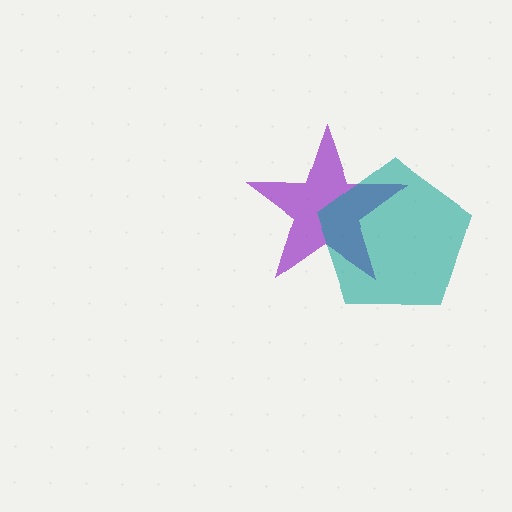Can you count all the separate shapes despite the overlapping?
Yes, there are 2 separate shapes.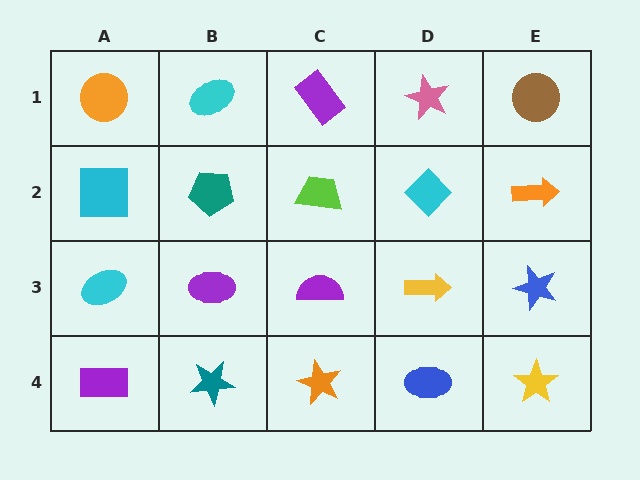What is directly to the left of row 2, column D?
A lime trapezoid.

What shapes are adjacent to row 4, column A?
A cyan ellipse (row 3, column A), a teal star (row 4, column B).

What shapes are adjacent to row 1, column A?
A cyan square (row 2, column A), a cyan ellipse (row 1, column B).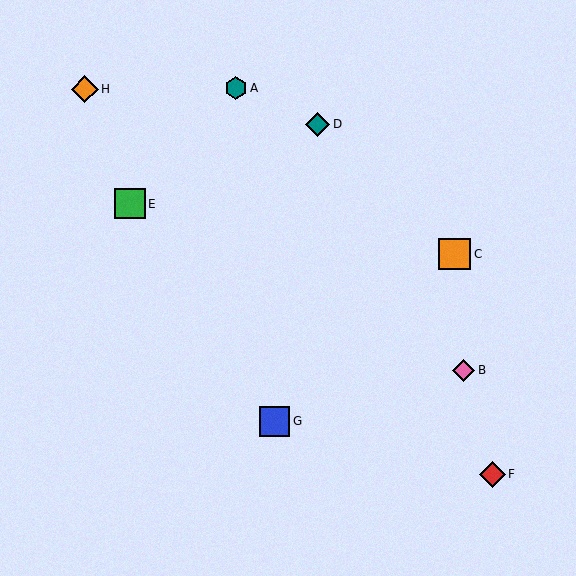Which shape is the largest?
The orange square (labeled C) is the largest.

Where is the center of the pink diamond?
The center of the pink diamond is at (464, 370).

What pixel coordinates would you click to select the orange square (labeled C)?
Click at (455, 254) to select the orange square C.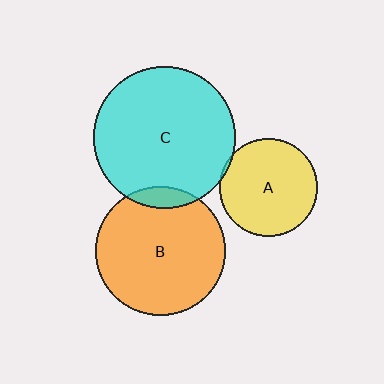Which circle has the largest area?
Circle C (cyan).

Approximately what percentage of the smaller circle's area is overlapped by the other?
Approximately 10%.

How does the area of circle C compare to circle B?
Approximately 1.2 times.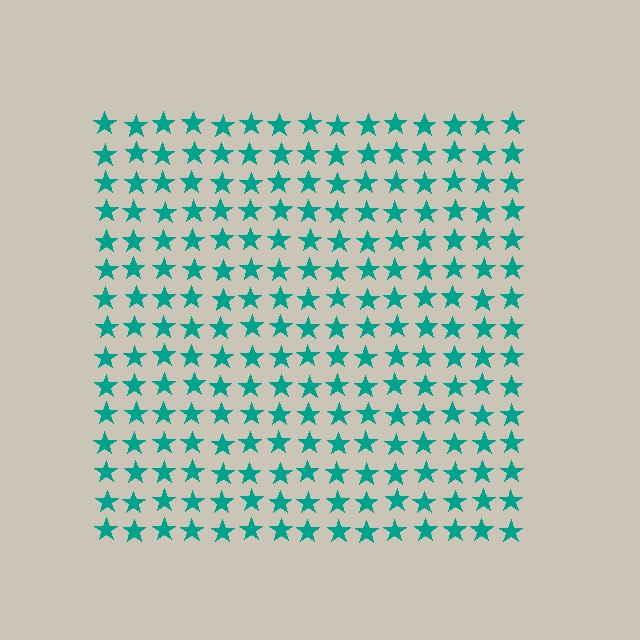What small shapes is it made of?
It is made of small stars.